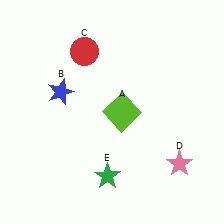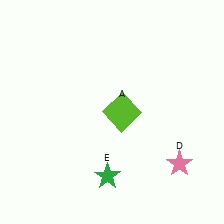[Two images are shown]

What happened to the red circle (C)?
The red circle (C) was removed in Image 2. It was in the top-left area of Image 1.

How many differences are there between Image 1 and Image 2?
There are 2 differences between the two images.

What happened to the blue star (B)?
The blue star (B) was removed in Image 2. It was in the top-left area of Image 1.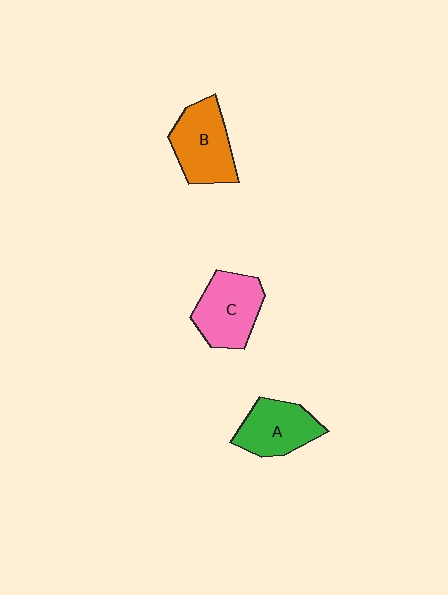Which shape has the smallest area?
Shape A (green).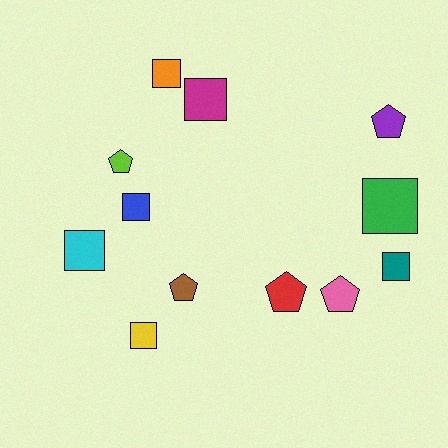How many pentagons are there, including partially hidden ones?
There are 5 pentagons.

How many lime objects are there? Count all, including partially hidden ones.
There is 1 lime object.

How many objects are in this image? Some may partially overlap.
There are 12 objects.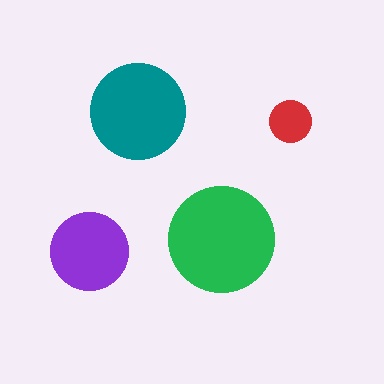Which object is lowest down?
The purple circle is bottommost.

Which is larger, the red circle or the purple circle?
The purple one.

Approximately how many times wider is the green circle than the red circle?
About 2.5 times wider.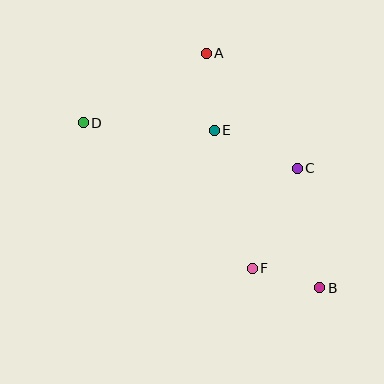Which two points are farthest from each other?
Points B and D are farthest from each other.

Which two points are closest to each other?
Points B and F are closest to each other.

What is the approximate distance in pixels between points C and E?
The distance between C and E is approximately 91 pixels.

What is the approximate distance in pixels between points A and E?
The distance between A and E is approximately 78 pixels.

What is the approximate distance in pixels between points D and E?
The distance between D and E is approximately 131 pixels.